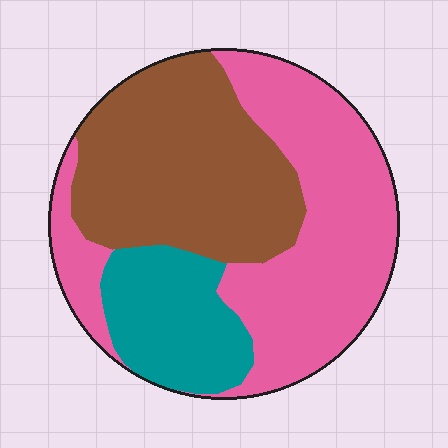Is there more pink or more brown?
Pink.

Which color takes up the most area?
Pink, at roughly 45%.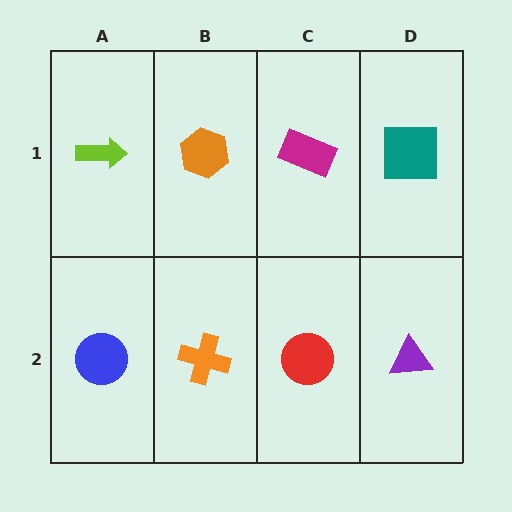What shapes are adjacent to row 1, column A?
A blue circle (row 2, column A), an orange hexagon (row 1, column B).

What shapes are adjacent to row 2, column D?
A teal square (row 1, column D), a red circle (row 2, column C).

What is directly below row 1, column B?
An orange cross.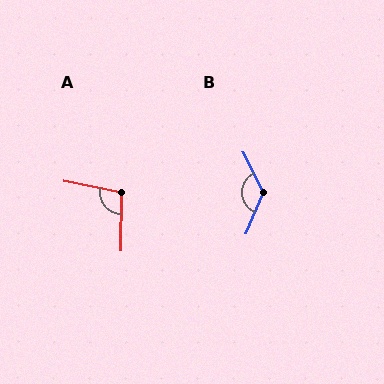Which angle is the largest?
B, at approximately 130 degrees.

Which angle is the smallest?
A, at approximately 100 degrees.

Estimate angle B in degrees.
Approximately 130 degrees.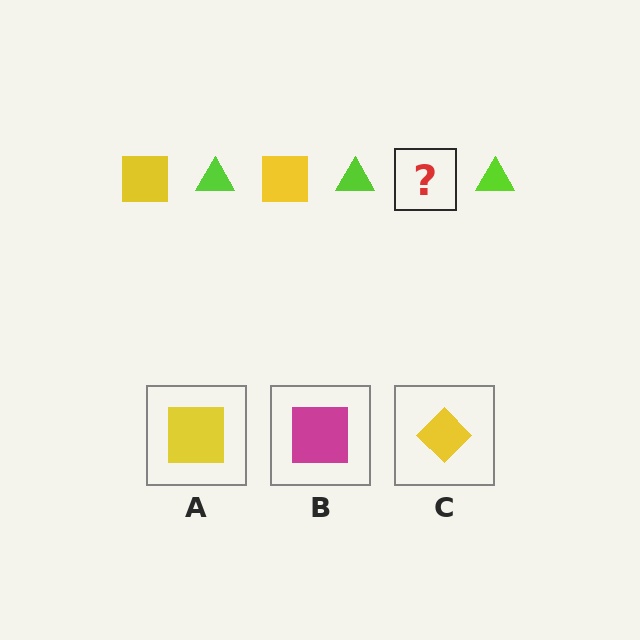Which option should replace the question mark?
Option A.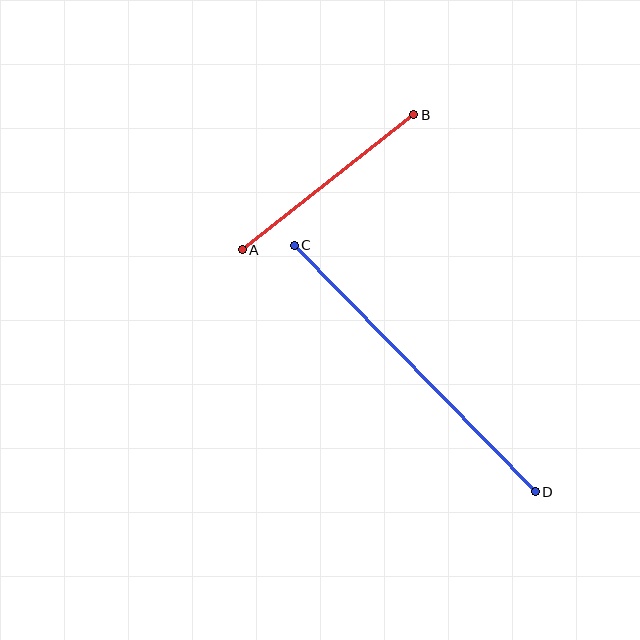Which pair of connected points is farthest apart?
Points C and D are farthest apart.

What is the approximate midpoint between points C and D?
The midpoint is at approximately (415, 369) pixels.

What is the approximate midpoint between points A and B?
The midpoint is at approximately (328, 182) pixels.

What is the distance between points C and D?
The distance is approximately 345 pixels.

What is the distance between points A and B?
The distance is approximately 218 pixels.